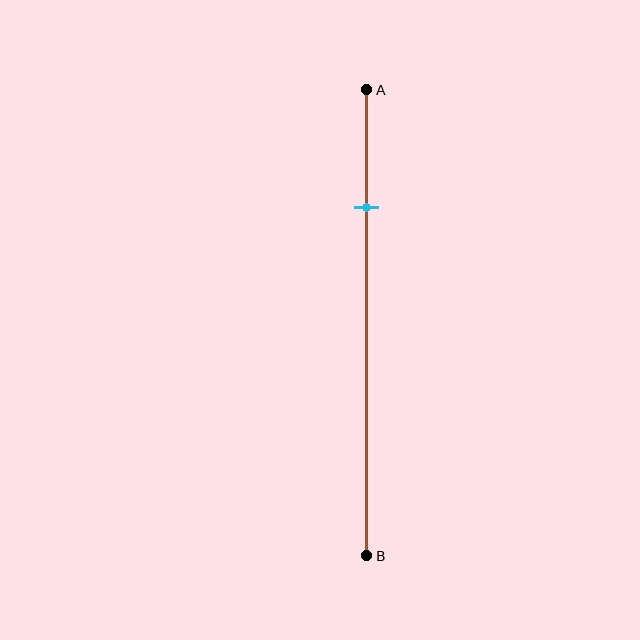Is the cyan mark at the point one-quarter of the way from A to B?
Yes, the mark is approximately at the one-quarter point.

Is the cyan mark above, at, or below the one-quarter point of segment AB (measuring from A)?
The cyan mark is approximately at the one-quarter point of segment AB.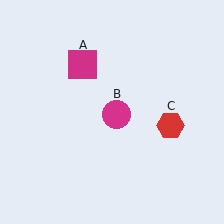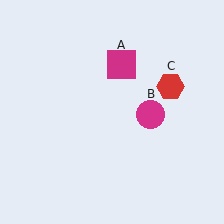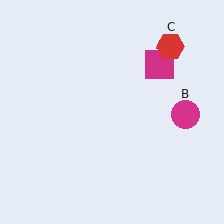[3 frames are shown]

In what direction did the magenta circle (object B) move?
The magenta circle (object B) moved right.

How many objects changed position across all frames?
3 objects changed position: magenta square (object A), magenta circle (object B), red hexagon (object C).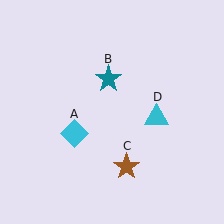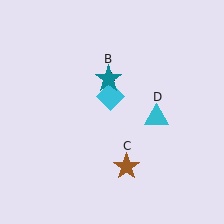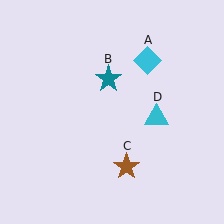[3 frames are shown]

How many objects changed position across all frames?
1 object changed position: cyan diamond (object A).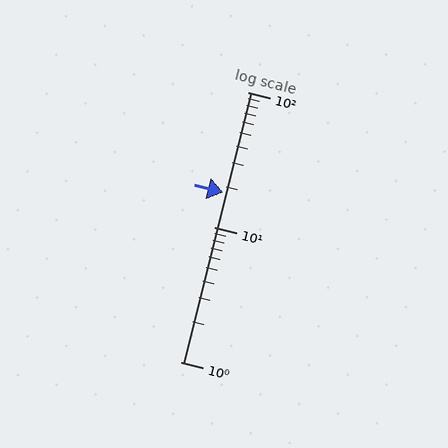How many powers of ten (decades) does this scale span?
The scale spans 2 decades, from 1 to 100.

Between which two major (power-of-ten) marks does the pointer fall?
The pointer is between 10 and 100.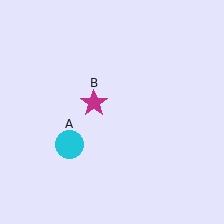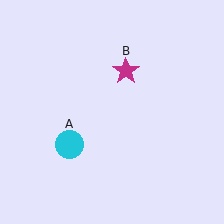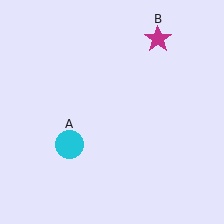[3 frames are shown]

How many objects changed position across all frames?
1 object changed position: magenta star (object B).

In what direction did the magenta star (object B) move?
The magenta star (object B) moved up and to the right.